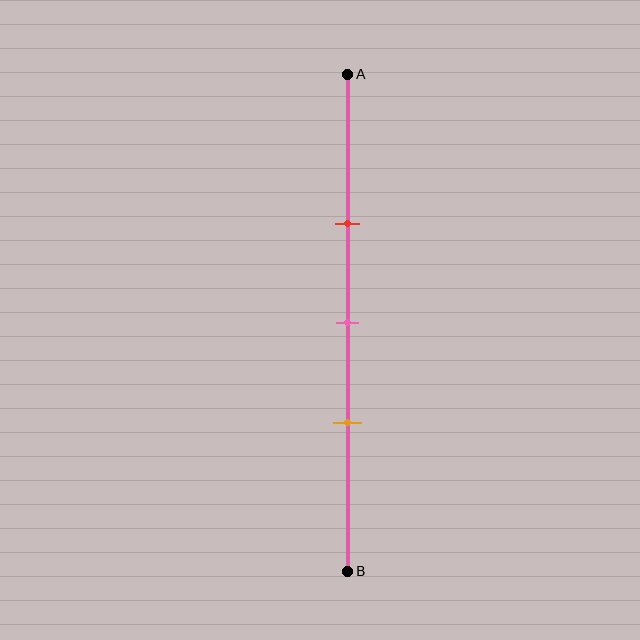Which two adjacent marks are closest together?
The pink and orange marks are the closest adjacent pair.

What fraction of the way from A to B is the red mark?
The red mark is approximately 30% (0.3) of the way from A to B.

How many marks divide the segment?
There are 3 marks dividing the segment.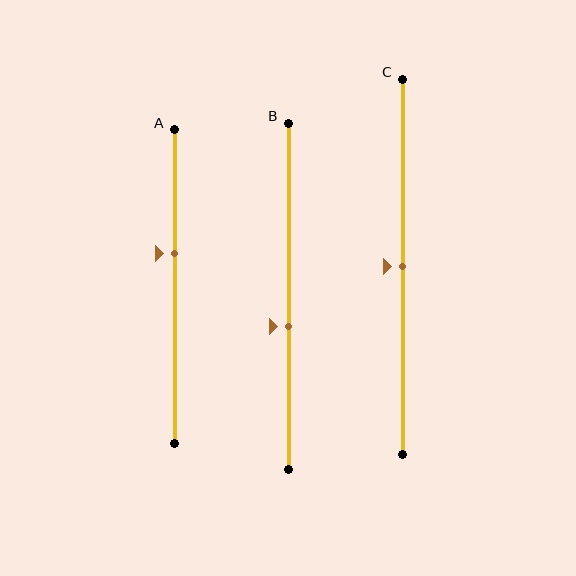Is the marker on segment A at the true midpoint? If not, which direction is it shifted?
No, the marker on segment A is shifted upward by about 10% of the segment length.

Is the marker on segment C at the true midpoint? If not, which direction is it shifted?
Yes, the marker on segment C is at the true midpoint.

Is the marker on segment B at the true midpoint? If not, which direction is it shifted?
No, the marker on segment B is shifted downward by about 9% of the segment length.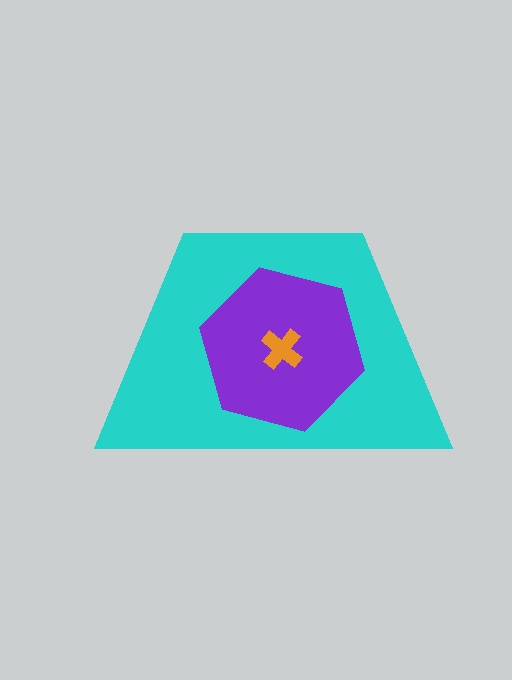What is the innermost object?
The orange cross.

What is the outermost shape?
The cyan trapezoid.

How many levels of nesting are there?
3.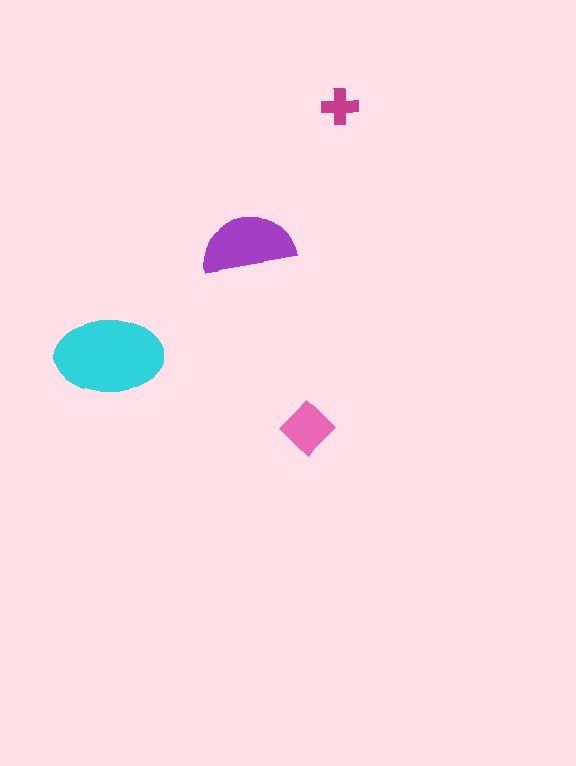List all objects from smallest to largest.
The magenta cross, the pink diamond, the purple semicircle, the cyan ellipse.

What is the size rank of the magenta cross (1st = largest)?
4th.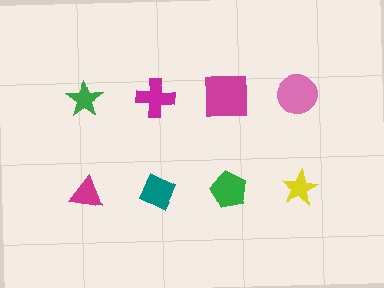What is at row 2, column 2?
A teal diamond.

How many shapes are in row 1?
4 shapes.